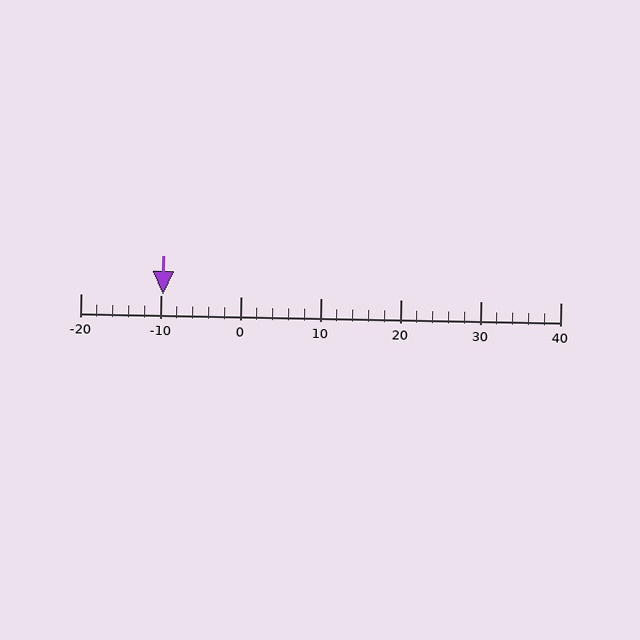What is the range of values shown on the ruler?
The ruler shows values from -20 to 40.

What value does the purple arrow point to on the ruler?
The purple arrow points to approximately -10.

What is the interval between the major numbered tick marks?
The major tick marks are spaced 10 units apart.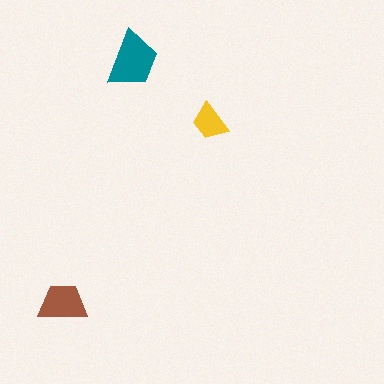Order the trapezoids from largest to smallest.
the teal one, the brown one, the yellow one.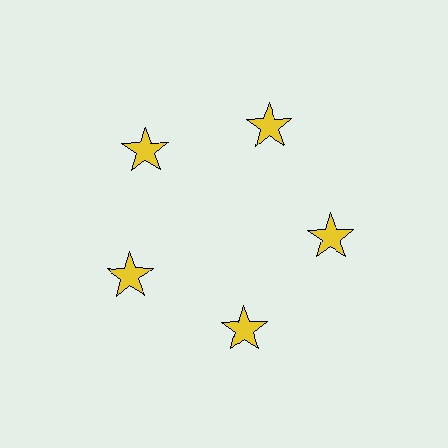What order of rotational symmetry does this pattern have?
This pattern has 5-fold rotational symmetry.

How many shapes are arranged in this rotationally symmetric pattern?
There are 5 shapes, arranged in 5 groups of 1.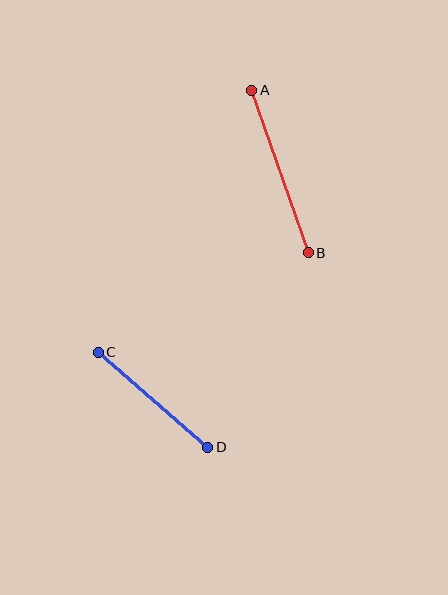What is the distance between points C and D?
The distance is approximately 145 pixels.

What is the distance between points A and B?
The distance is approximately 172 pixels.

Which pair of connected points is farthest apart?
Points A and B are farthest apart.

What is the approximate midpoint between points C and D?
The midpoint is at approximately (153, 400) pixels.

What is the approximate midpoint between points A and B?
The midpoint is at approximately (280, 171) pixels.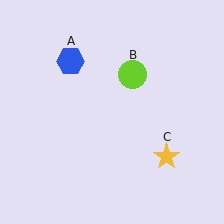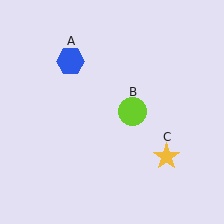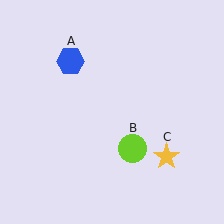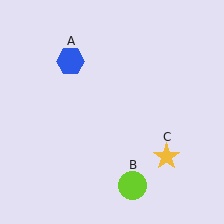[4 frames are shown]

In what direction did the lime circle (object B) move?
The lime circle (object B) moved down.